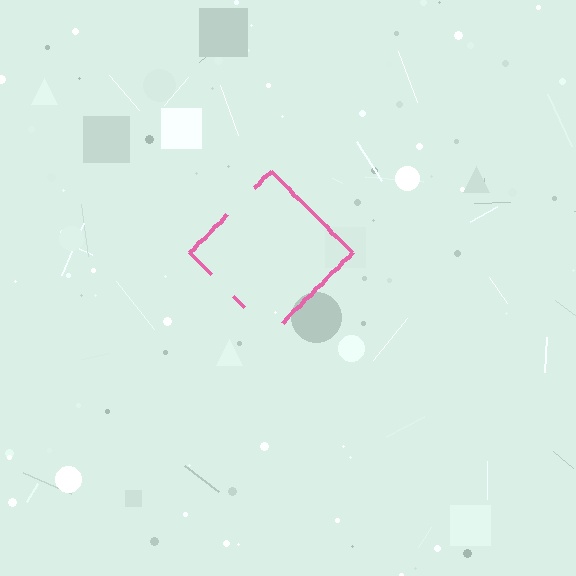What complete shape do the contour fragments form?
The contour fragments form a diamond.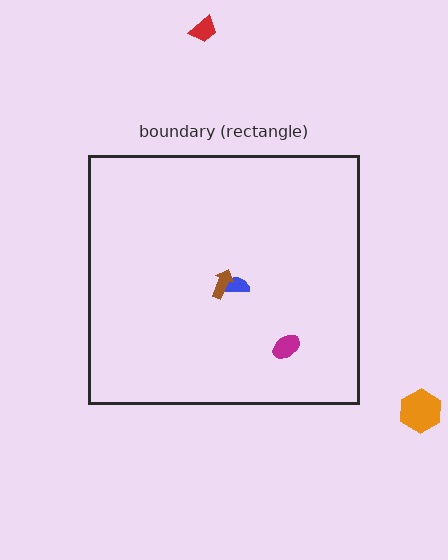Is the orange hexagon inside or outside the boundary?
Outside.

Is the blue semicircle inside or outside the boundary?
Inside.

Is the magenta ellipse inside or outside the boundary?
Inside.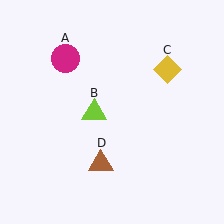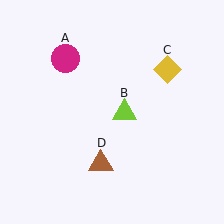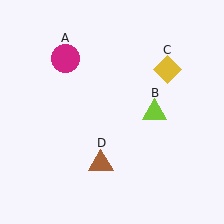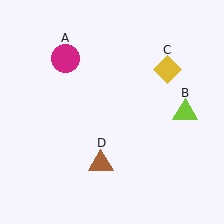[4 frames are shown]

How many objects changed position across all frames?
1 object changed position: lime triangle (object B).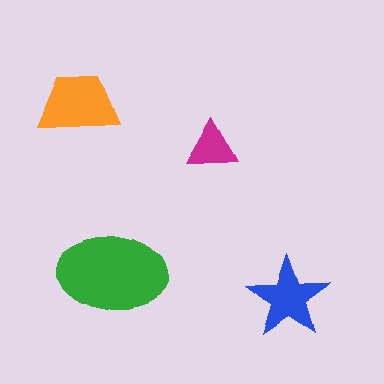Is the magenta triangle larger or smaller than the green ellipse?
Smaller.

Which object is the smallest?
The magenta triangle.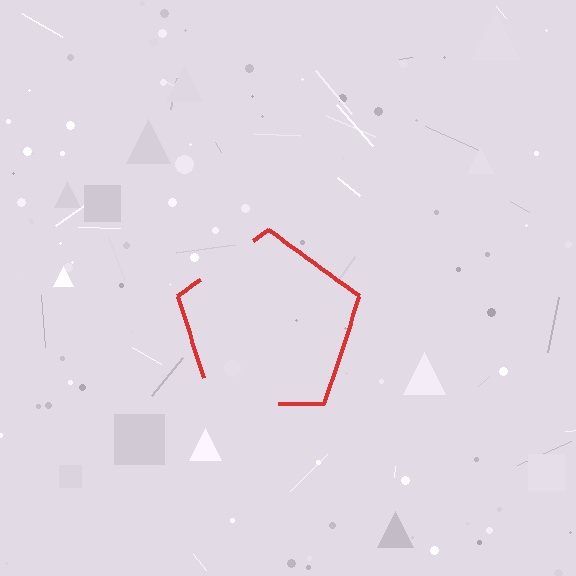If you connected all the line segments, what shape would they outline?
They would outline a pentagon.